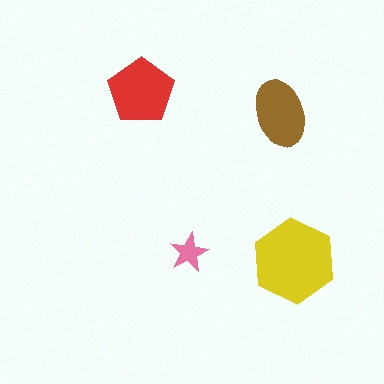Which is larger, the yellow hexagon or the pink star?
The yellow hexagon.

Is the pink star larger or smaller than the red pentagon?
Smaller.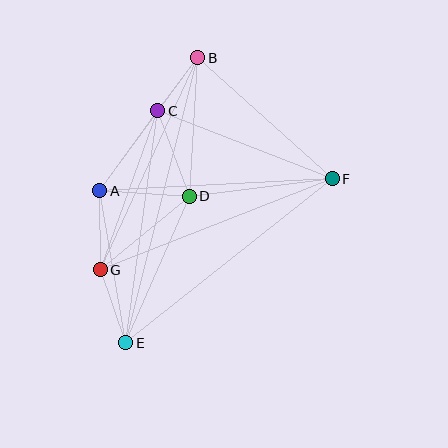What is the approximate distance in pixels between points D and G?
The distance between D and G is approximately 115 pixels.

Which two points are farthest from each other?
Points B and E are farthest from each other.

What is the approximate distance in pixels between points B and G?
The distance between B and G is approximately 233 pixels.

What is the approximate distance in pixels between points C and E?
The distance between C and E is approximately 234 pixels.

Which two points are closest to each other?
Points B and C are closest to each other.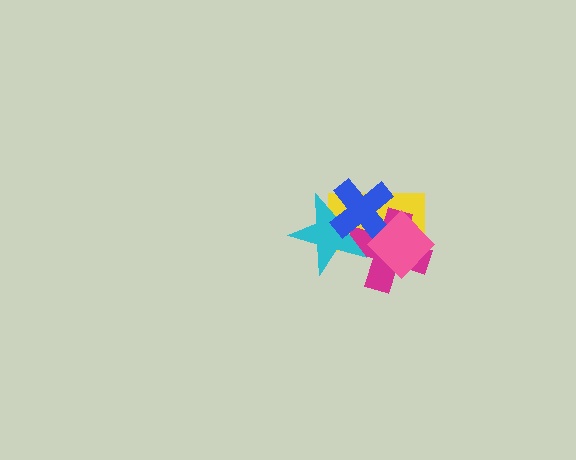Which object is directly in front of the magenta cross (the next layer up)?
The cyan star is directly in front of the magenta cross.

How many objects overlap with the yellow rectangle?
4 objects overlap with the yellow rectangle.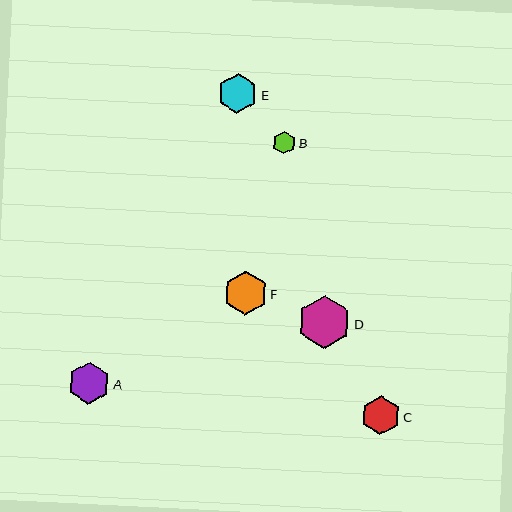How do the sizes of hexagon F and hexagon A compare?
Hexagon F and hexagon A are approximately the same size.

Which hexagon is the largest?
Hexagon D is the largest with a size of approximately 53 pixels.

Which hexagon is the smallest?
Hexagon B is the smallest with a size of approximately 23 pixels.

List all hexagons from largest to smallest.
From largest to smallest: D, F, A, E, C, B.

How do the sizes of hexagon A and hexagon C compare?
Hexagon A and hexagon C are approximately the same size.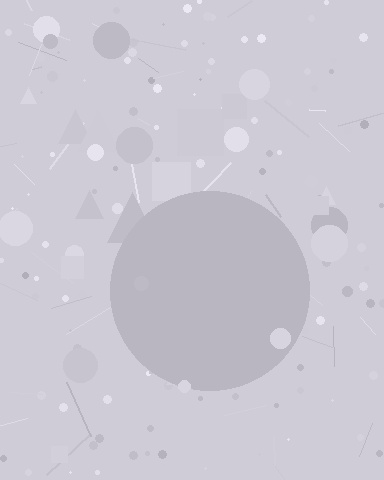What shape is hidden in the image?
A circle is hidden in the image.